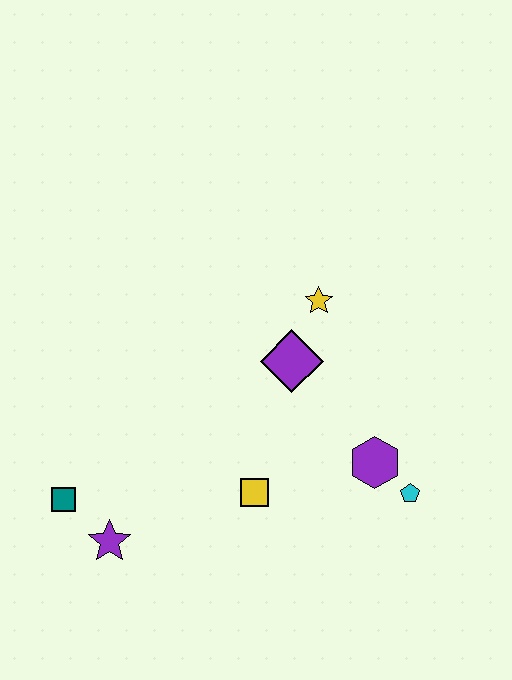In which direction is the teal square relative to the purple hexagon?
The teal square is to the left of the purple hexagon.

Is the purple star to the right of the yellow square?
No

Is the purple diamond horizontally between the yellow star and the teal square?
Yes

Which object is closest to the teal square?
The purple star is closest to the teal square.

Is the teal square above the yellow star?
No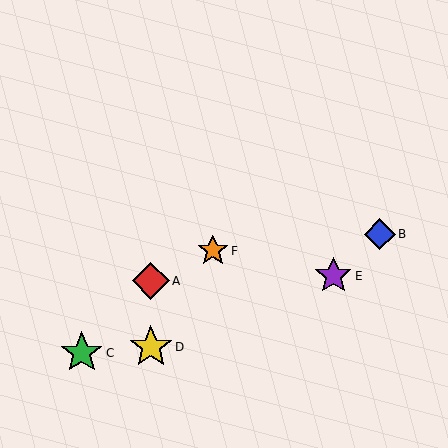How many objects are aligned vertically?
2 objects (A, D) are aligned vertically.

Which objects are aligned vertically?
Objects A, D are aligned vertically.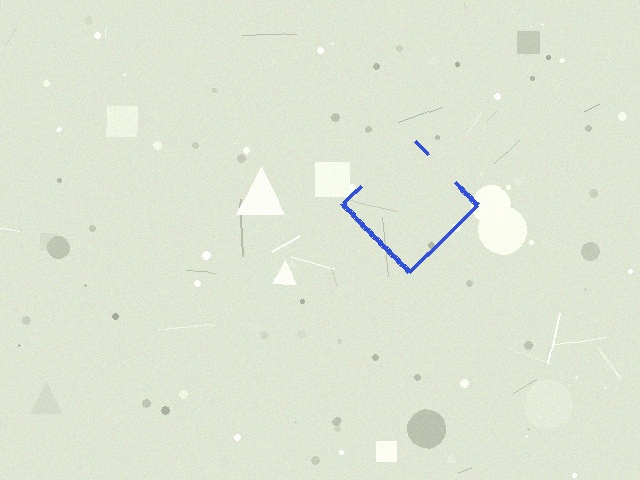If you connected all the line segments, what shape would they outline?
They would outline a diamond.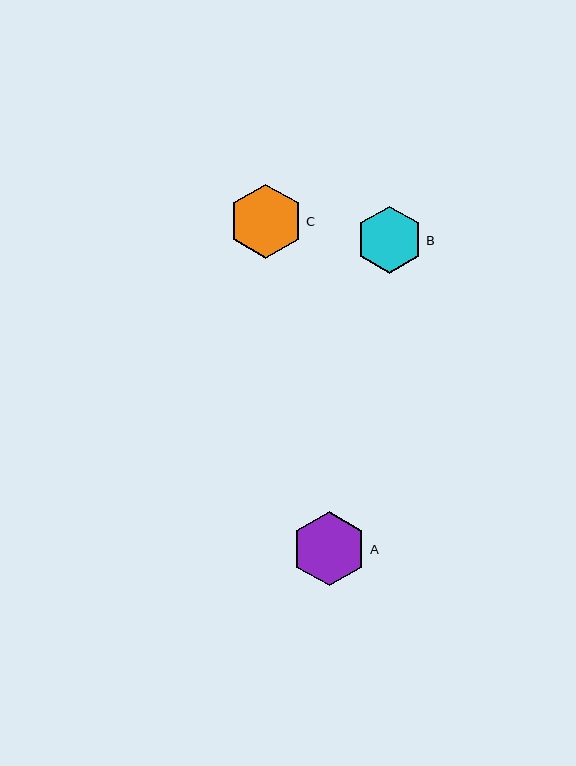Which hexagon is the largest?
Hexagon A is the largest with a size of approximately 75 pixels.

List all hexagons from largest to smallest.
From largest to smallest: A, C, B.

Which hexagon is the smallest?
Hexagon B is the smallest with a size of approximately 67 pixels.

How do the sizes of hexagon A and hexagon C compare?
Hexagon A and hexagon C are approximately the same size.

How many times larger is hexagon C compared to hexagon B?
Hexagon C is approximately 1.1 times the size of hexagon B.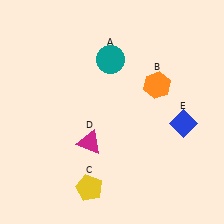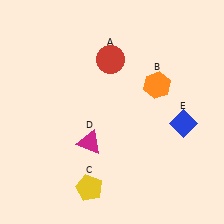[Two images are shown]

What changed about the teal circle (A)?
In Image 1, A is teal. In Image 2, it changed to red.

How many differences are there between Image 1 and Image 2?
There is 1 difference between the two images.